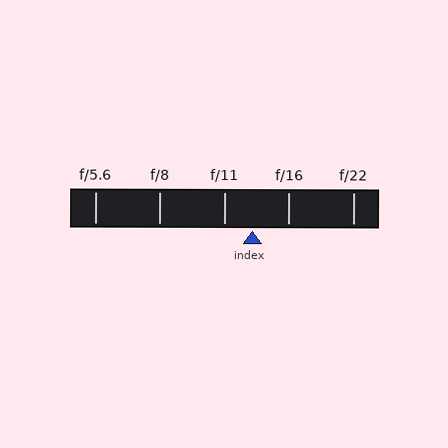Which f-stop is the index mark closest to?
The index mark is closest to f/11.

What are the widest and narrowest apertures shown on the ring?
The widest aperture shown is f/5.6 and the narrowest is f/22.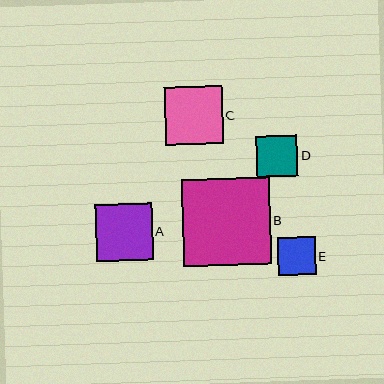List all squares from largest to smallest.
From largest to smallest: B, C, A, D, E.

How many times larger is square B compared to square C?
Square B is approximately 1.5 times the size of square C.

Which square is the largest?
Square B is the largest with a size of approximately 87 pixels.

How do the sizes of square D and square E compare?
Square D and square E are approximately the same size.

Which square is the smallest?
Square E is the smallest with a size of approximately 38 pixels.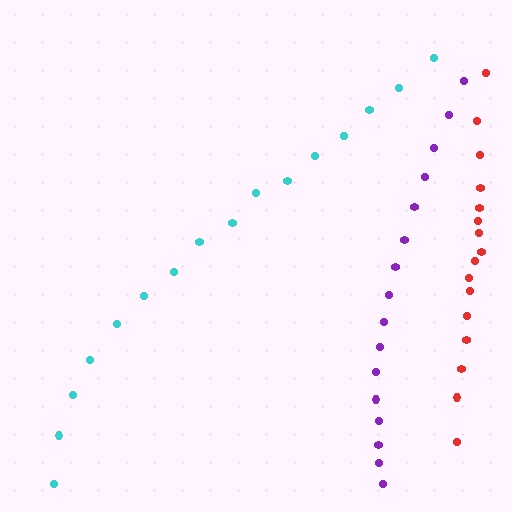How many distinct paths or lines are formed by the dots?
There are 3 distinct paths.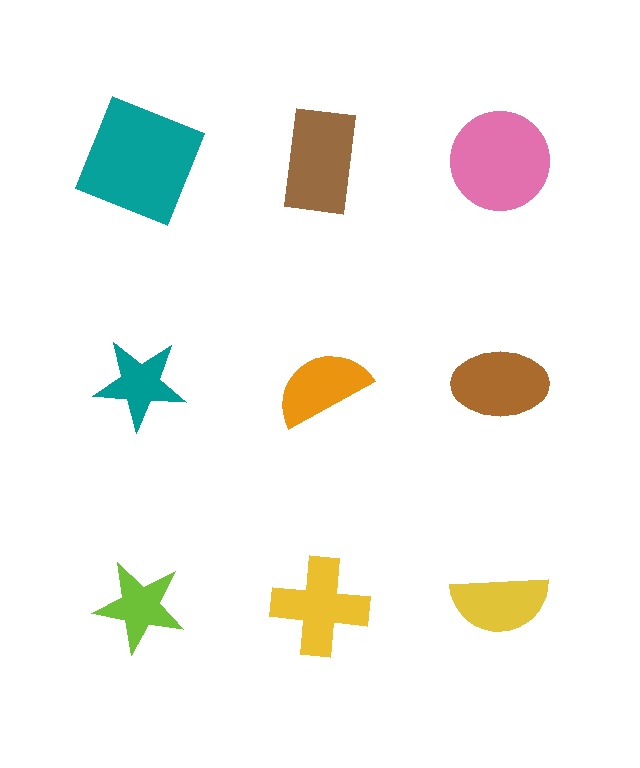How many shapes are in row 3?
3 shapes.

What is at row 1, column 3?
A pink circle.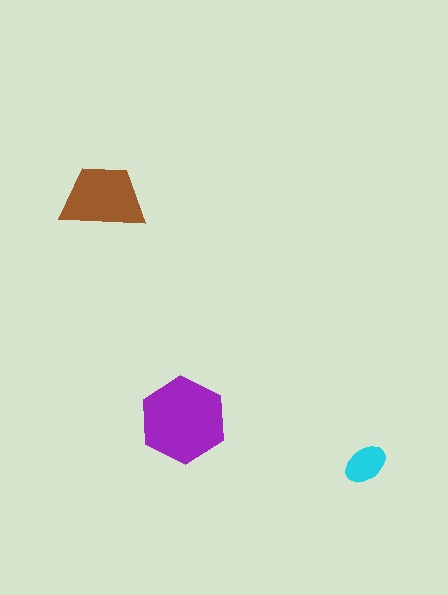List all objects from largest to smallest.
The purple hexagon, the brown trapezoid, the cyan ellipse.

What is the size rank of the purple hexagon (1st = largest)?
1st.